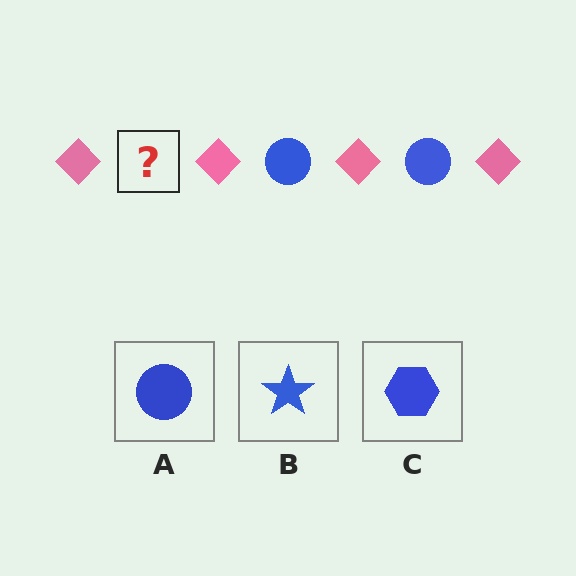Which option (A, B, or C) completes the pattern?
A.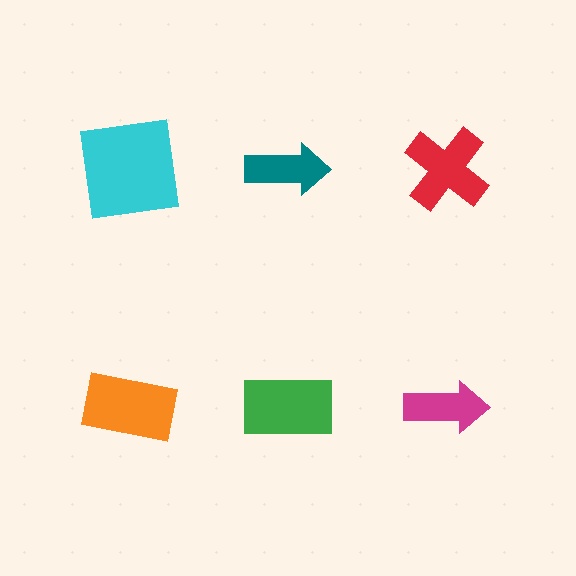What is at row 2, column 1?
An orange rectangle.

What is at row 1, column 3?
A red cross.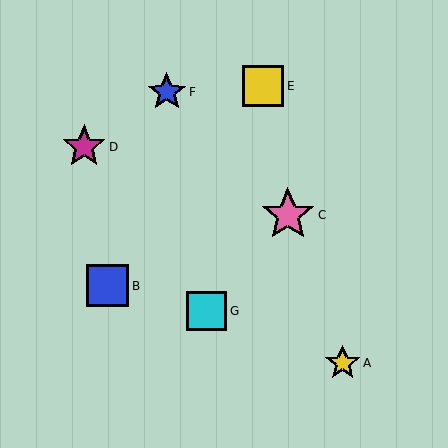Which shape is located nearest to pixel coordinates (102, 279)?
The blue square (labeled B) at (108, 286) is nearest to that location.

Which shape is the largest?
The pink star (labeled C) is the largest.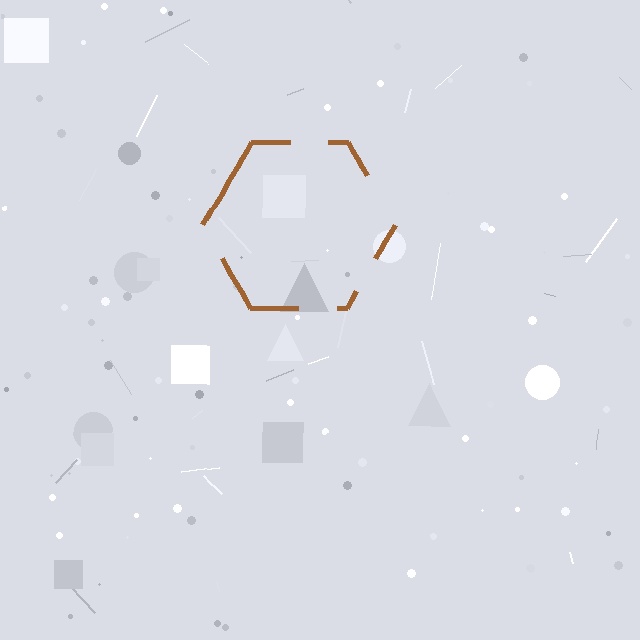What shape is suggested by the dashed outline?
The dashed outline suggests a hexagon.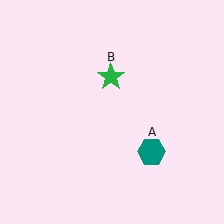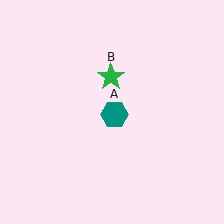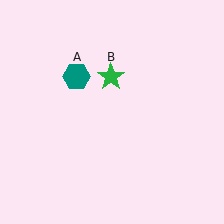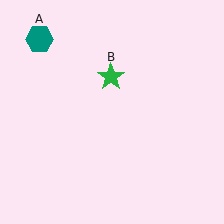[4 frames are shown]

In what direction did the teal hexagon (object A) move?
The teal hexagon (object A) moved up and to the left.